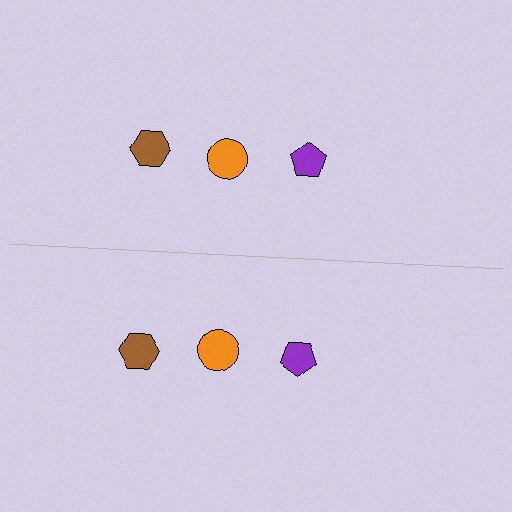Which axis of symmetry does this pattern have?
The pattern has a horizontal axis of symmetry running through the center of the image.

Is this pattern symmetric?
Yes, this pattern has bilateral (reflection) symmetry.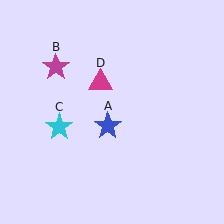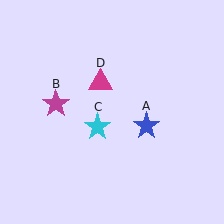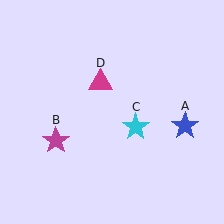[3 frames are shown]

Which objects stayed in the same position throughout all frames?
Magenta triangle (object D) remained stationary.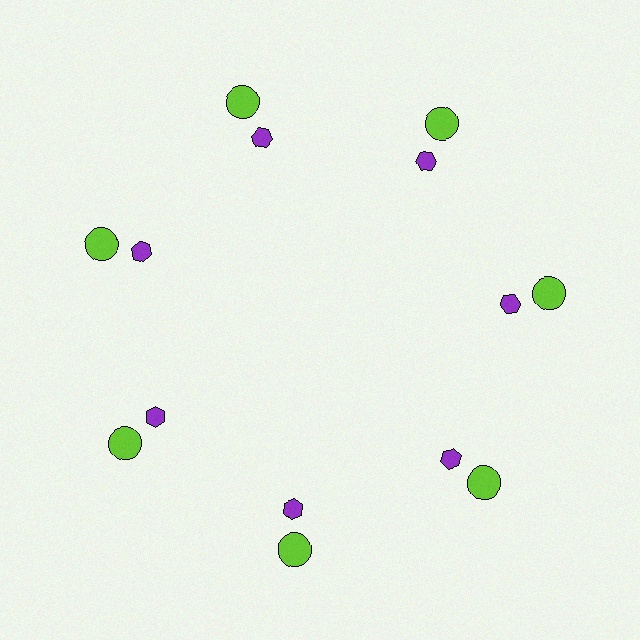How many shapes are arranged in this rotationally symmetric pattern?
There are 14 shapes, arranged in 7 groups of 2.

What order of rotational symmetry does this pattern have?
This pattern has 7-fold rotational symmetry.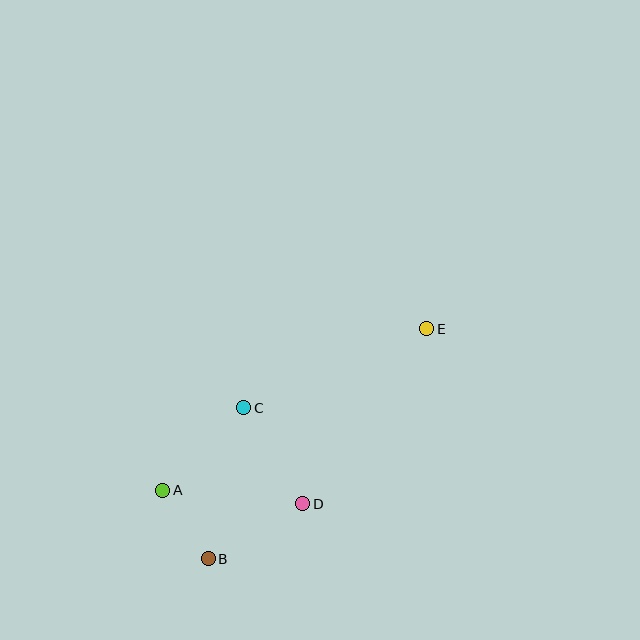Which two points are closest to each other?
Points A and B are closest to each other.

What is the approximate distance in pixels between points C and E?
The distance between C and E is approximately 199 pixels.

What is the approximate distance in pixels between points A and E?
The distance between A and E is approximately 310 pixels.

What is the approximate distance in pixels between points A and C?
The distance between A and C is approximately 116 pixels.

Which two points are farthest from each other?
Points B and E are farthest from each other.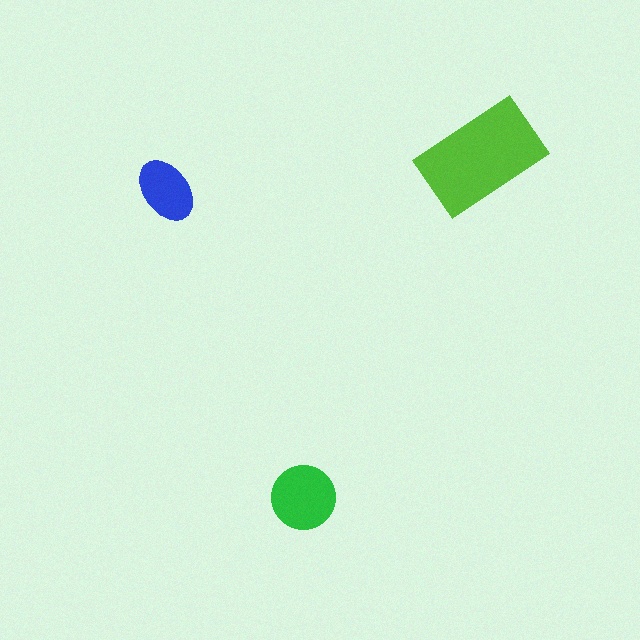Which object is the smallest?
The blue ellipse.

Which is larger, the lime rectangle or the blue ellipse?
The lime rectangle.